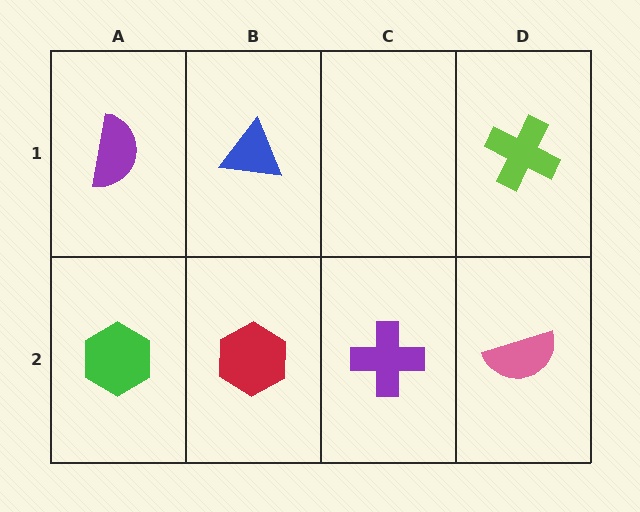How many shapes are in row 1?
3 shapes.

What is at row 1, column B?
A blue triangle.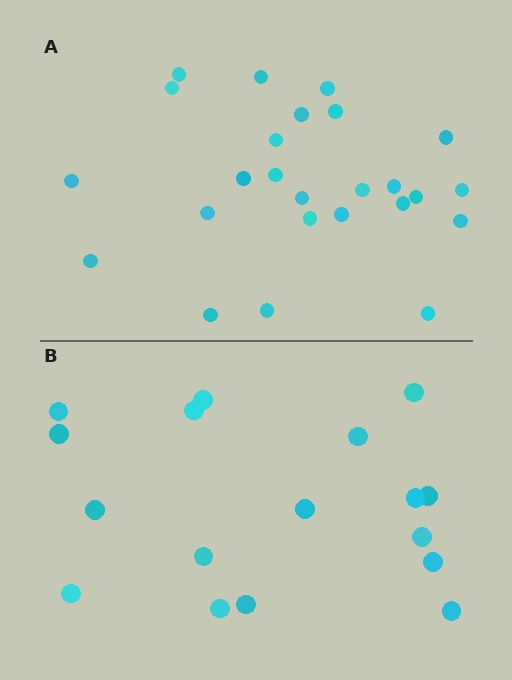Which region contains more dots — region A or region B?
Region A (the top region) has more dots.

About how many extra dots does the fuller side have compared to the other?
Region A has roughly 8 or so more dots than region B.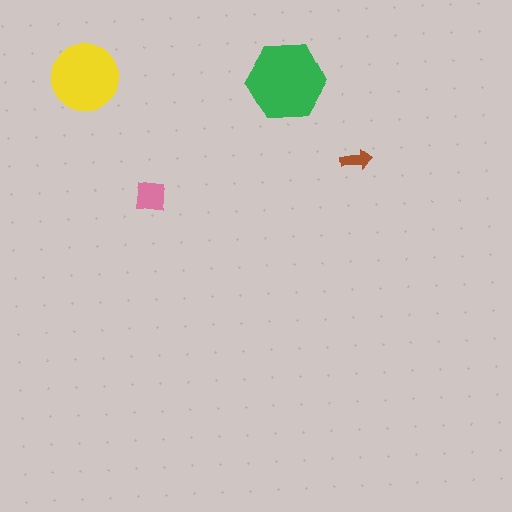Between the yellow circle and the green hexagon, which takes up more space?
The green hexagon.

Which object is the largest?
The green hexagon.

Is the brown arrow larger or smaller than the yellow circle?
Smaller.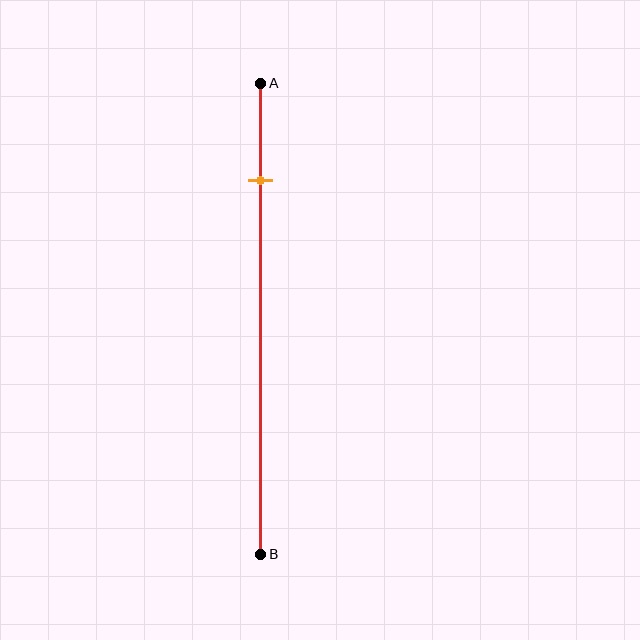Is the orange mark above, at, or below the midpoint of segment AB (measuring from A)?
The orange mark is above the midpoint of segment AB.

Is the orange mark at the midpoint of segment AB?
No, the mark is at about 20% from A, not at the 50% midpoint.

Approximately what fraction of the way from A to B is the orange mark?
The orange mark is approximately 20% of the way from A to B.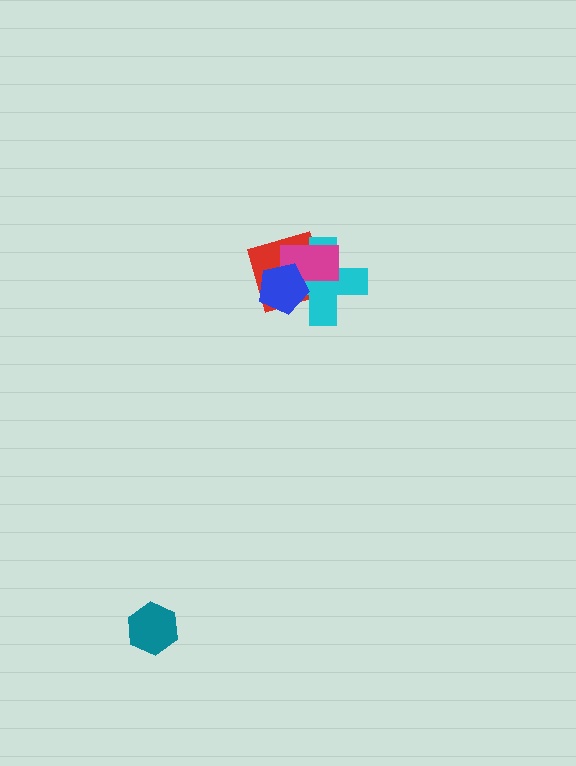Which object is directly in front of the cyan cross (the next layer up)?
The magenta rectangle is directly in front of the cyan cross.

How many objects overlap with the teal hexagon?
0 objects overlap with the teal hexagon.